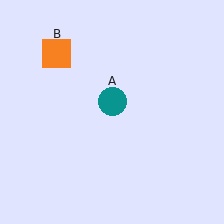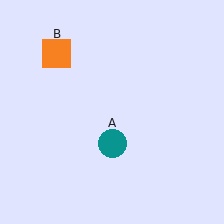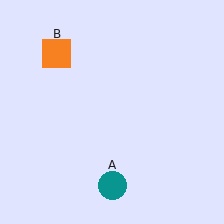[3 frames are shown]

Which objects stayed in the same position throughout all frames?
Orange square (object B) remained stationary.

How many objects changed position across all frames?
1 object changed position: teal circle (object A).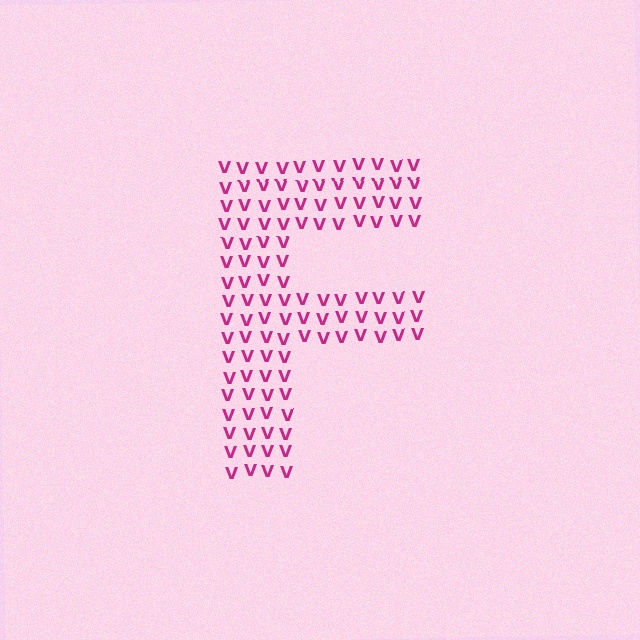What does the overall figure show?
The overall figure shows the letter F.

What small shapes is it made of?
It is made of small letter V's.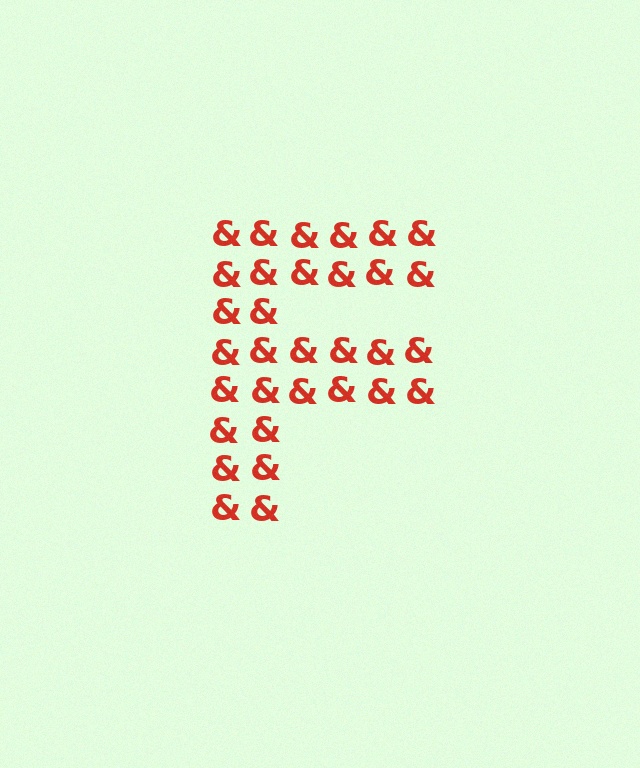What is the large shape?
The large shape is the letter F.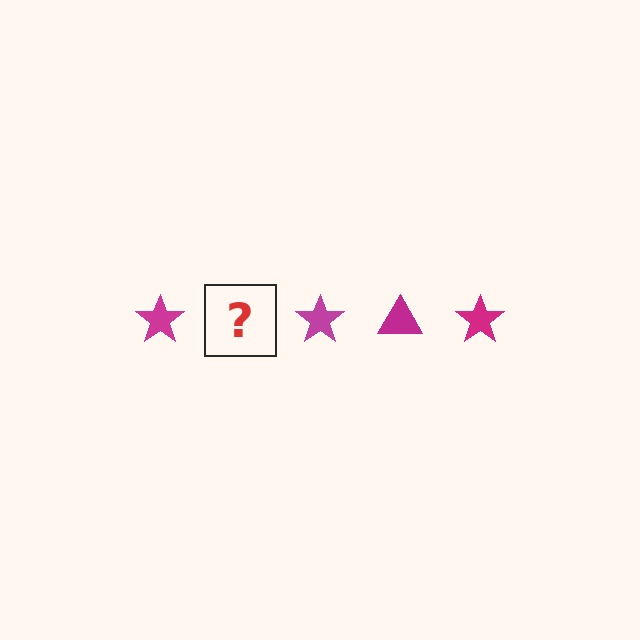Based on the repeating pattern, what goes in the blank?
The blank should be a magenta triangle.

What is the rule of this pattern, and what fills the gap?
The rule is that the pattern cycles through star, triangle shapes in magenta. The gap should be filled with a magenta triangle.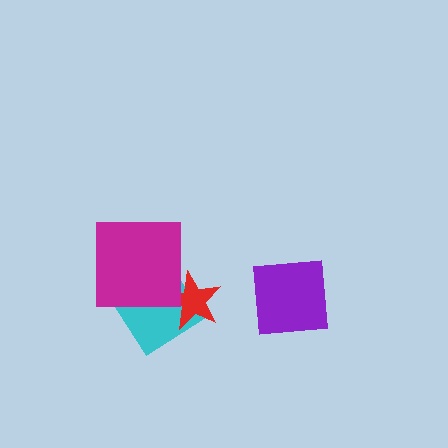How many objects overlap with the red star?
2 objects overlap with the red star.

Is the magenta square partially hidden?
No, no other shape covers it.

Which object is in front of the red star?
The magenta square is in front of the red star.